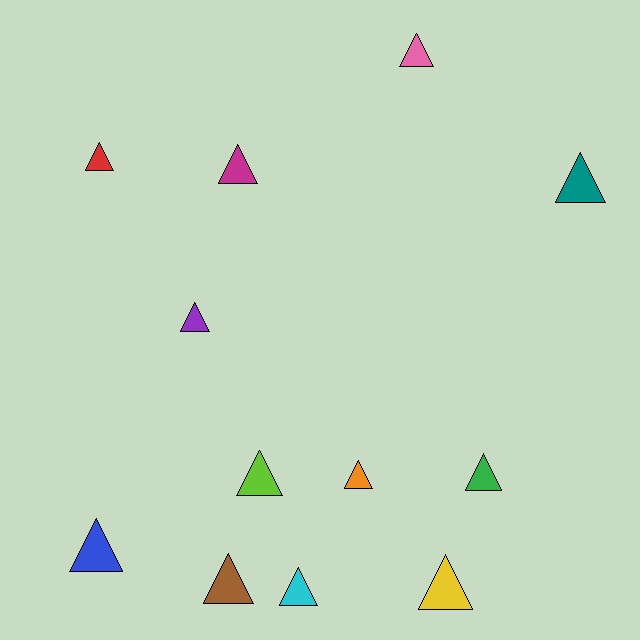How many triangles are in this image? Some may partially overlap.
There are 12 triangles.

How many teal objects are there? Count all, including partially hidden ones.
There is 1 teal object.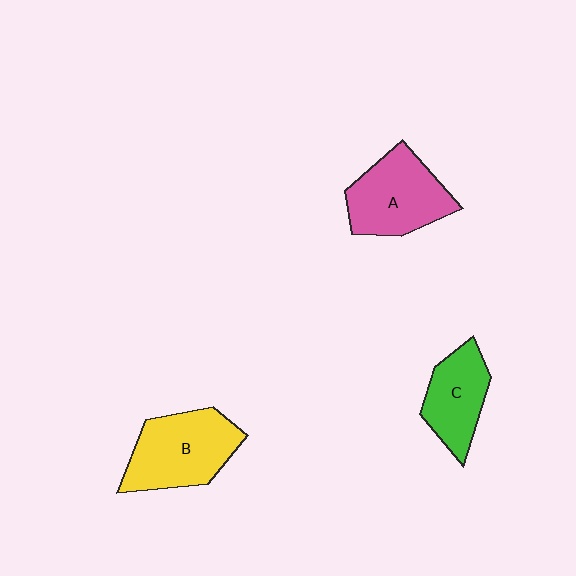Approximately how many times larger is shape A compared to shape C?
Approximately 1.3 times.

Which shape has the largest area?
Shape B (yellow).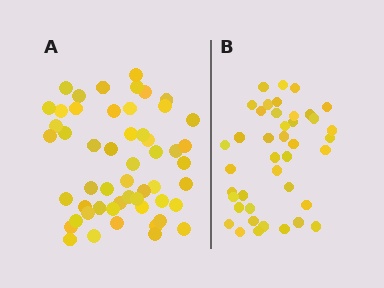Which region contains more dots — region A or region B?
Region A (the left region) has more dots.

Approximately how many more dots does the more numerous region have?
Region A has roughly 12 or so more dots than region B.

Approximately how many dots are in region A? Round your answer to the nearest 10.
About 50 dots. (The exact count is 53, which rounds to 50.)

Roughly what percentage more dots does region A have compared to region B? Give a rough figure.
About 30% more.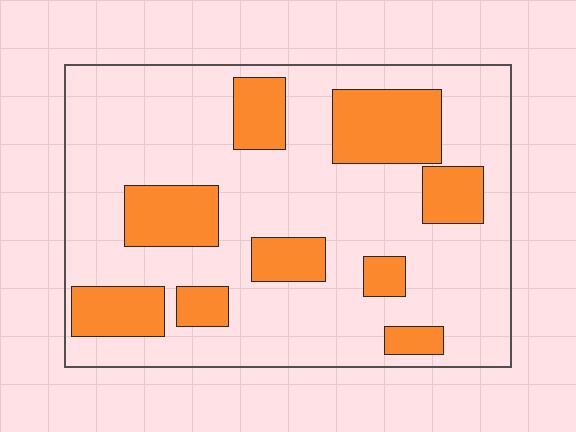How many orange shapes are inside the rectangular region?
9.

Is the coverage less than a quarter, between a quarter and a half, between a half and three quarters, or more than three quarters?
Between a quarter and a half.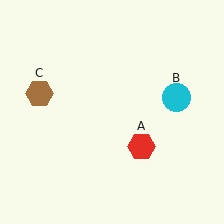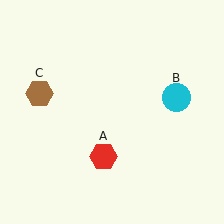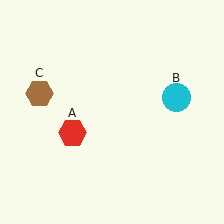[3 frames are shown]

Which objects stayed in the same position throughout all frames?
Cyan circle (object B) and brown hexagon (object C) remained stationary.